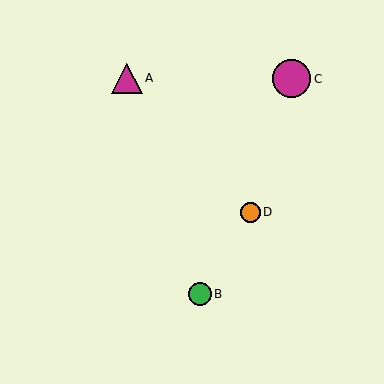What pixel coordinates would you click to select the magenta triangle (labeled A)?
Click at (127, 78) to select the magenta triangle A.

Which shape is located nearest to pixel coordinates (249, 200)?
The orange circle (labeled D) at (250, 212) is nearest to that location.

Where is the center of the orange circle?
The center of the orange circle is at (250, 212).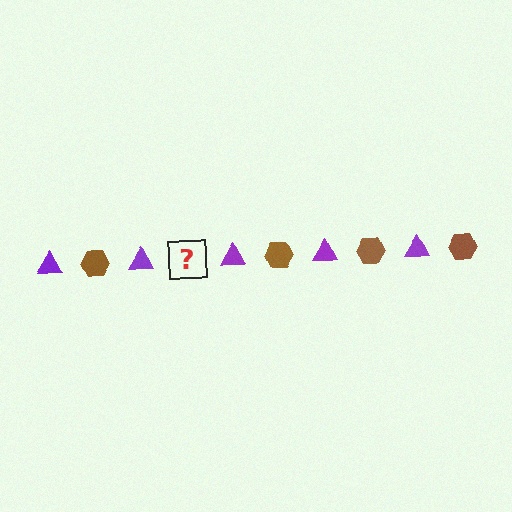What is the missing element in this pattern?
The missing element is a brown hexagon.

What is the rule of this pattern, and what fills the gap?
The rule is that the pattern alternates between purple triangle and brown hexagon. The gap should be filled with a brown hexagon.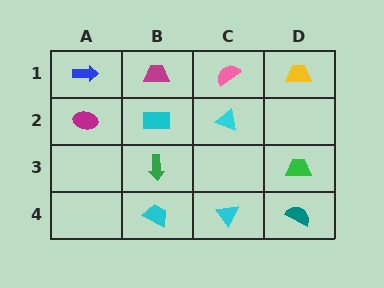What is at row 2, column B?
A cyan rectangle.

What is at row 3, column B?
A green arrow.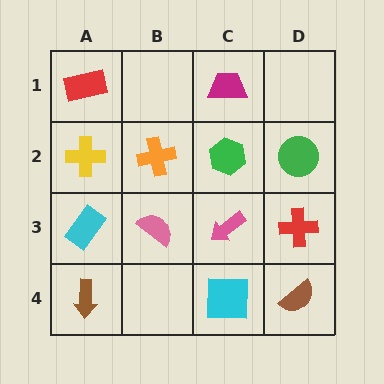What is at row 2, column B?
An orange cross.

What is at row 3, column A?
A cyan rectangle.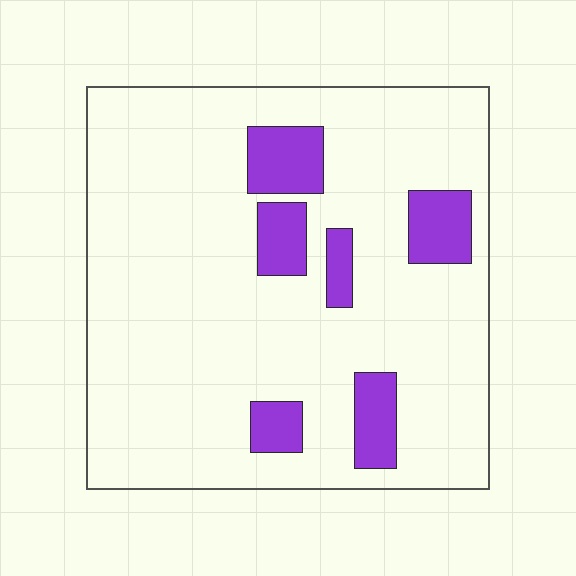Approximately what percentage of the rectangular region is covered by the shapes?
Approximately 15%.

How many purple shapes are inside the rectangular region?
6.